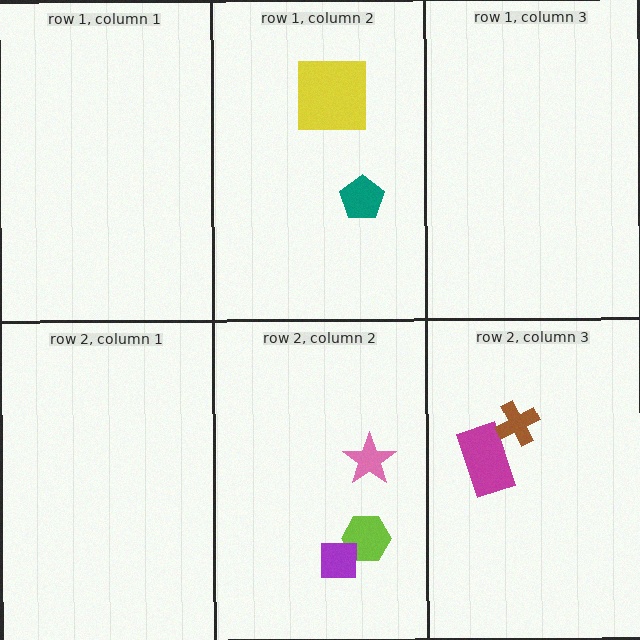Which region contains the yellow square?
The row 1, column 2 region.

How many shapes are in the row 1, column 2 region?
2.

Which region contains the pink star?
The row 2, column 2 region.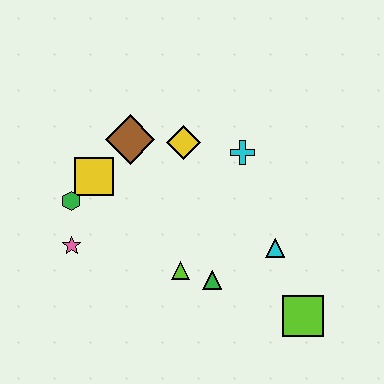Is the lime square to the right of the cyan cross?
Yes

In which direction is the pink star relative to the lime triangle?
The pink star is to the left of the lime triangle.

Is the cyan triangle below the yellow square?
Yes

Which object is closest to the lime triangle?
The green triangle is closest to the lime triangle.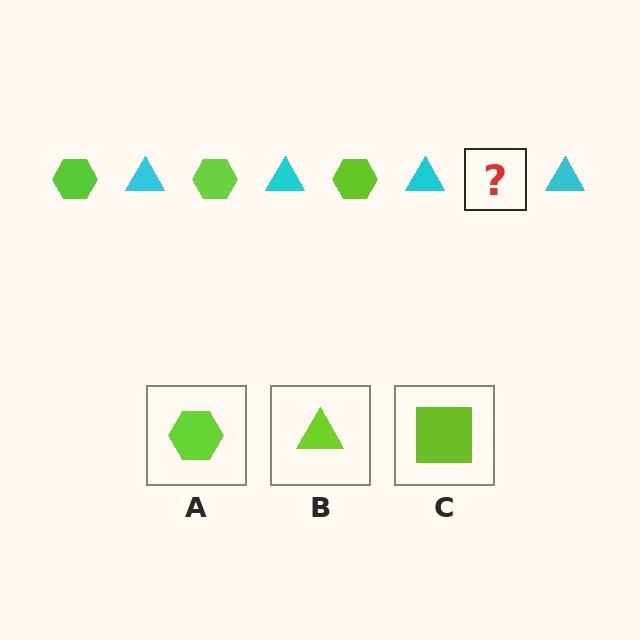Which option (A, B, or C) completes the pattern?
A.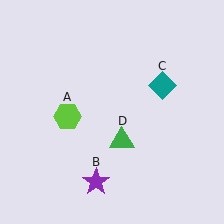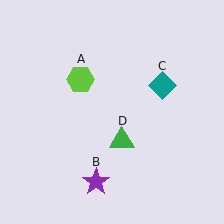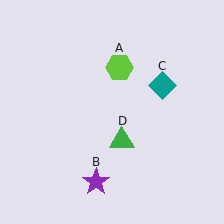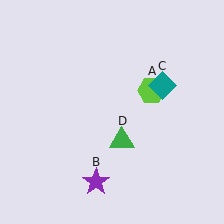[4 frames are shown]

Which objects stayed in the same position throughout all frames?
Purple star (object B) and teal diamond (object C) and green triangle (object D) remained stationary.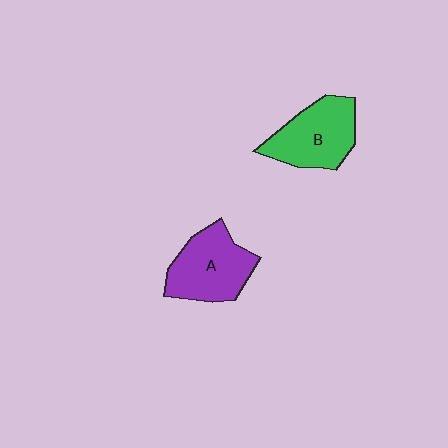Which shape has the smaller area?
Shape B (green).